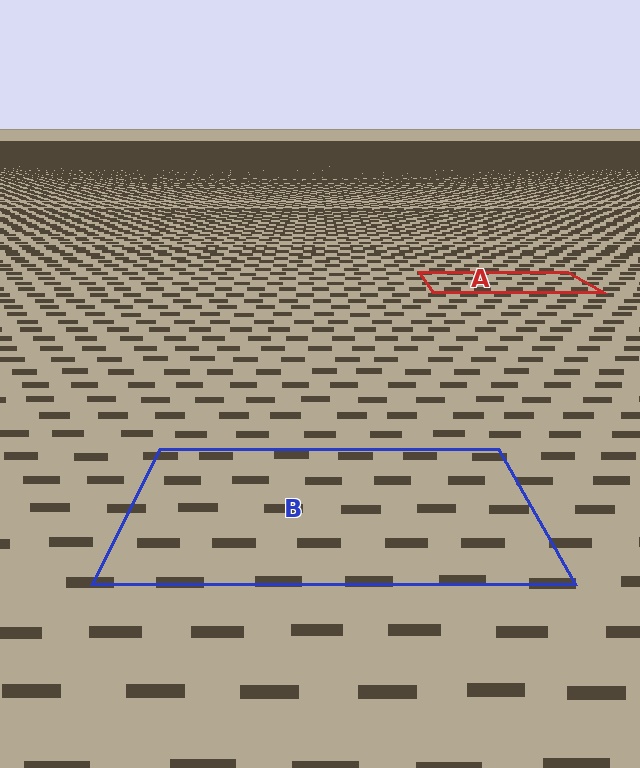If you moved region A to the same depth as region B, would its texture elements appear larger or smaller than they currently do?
They would appear larger. At a closer depth, the same texture elements are projected at a bigger on-screen size.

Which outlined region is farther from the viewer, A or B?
Region A is farther from the viewer — the texture elements inside it appear smaller and more densely packed.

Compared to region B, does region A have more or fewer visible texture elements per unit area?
Region A has more texture elements per unit area — they are packed more densely because it is farther away.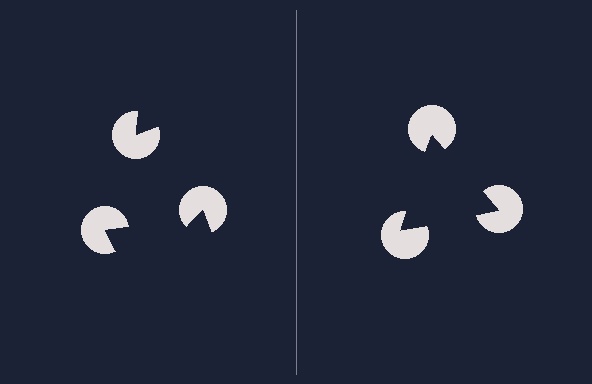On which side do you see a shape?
An illusory triangle appears on the right side. On the left side the wedge cuts are rotated, so no coherent shape forms.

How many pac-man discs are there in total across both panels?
6 — 3 on each side.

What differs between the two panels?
The pac-man discs are positioned identically on both sides; only the wedge orientations differ. On the right they align to a triangle; on the left they are misaligned.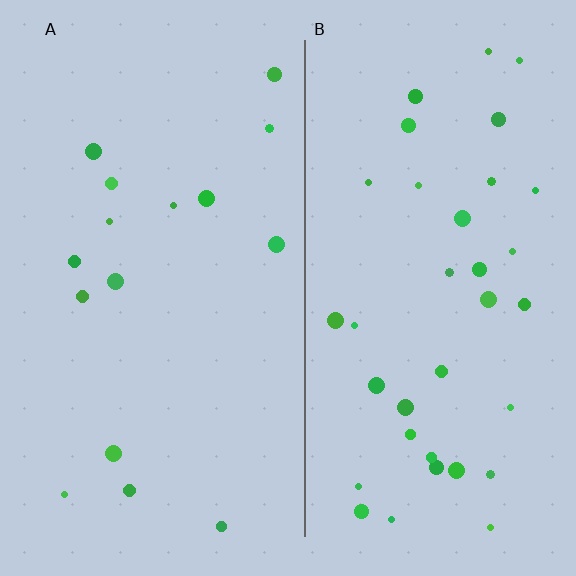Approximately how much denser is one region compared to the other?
Approximately 2.3× — region B over region A.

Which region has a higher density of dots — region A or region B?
B (the right).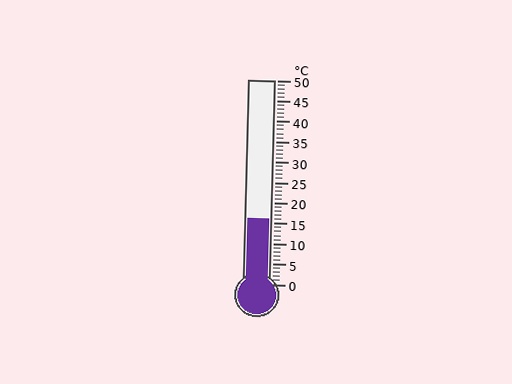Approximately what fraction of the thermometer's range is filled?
The thermometer is filled to approximately 30% of its range.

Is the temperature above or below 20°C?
The temperature is below 20°C.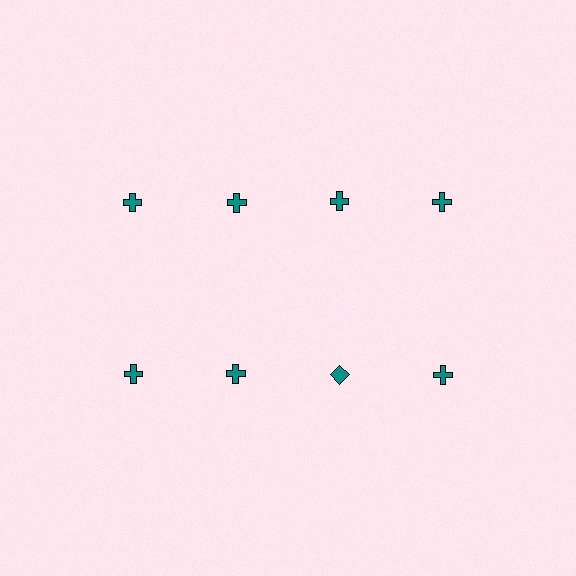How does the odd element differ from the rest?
It has a different shape: diamond instead of cross.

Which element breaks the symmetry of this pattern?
The teal diamond in the second row, center column breaks the symmetry. All other shapes are teal crosses.